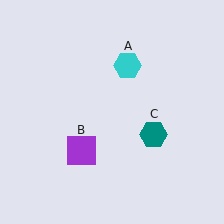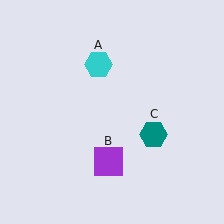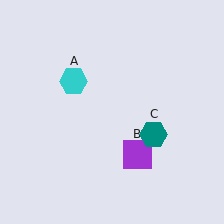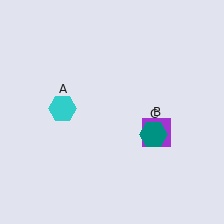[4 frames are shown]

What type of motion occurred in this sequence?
The cyan hexagon (object A), purple square (object B) rotated counterclockwise around the center of the scene.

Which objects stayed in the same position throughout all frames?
Teal hexagon (object C) remained stationary.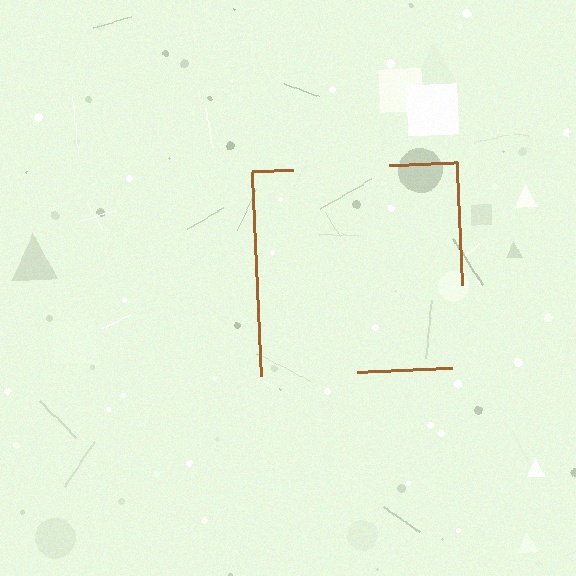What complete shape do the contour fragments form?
The contour fragments form a square.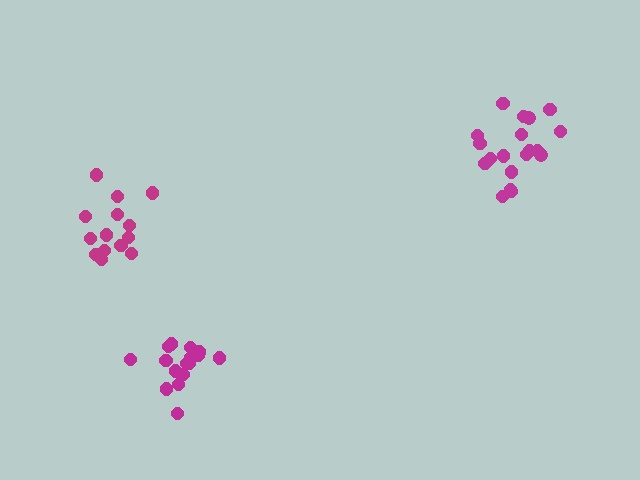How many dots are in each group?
Group 1: 16 dots, Group 2: 19 dots, Group 3: 14 dots (49 total).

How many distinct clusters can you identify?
There are 3 distinct clusters.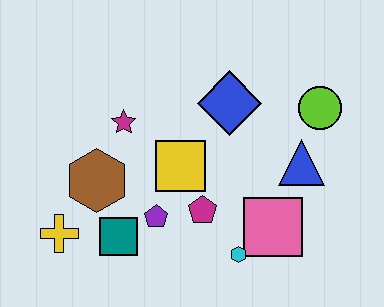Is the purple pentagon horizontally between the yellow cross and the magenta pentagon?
Yes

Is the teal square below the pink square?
Yes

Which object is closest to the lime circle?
The blue triangle is closest to the lime circle.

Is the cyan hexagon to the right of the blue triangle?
No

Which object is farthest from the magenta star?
The lime circle is farthest from the magenta star.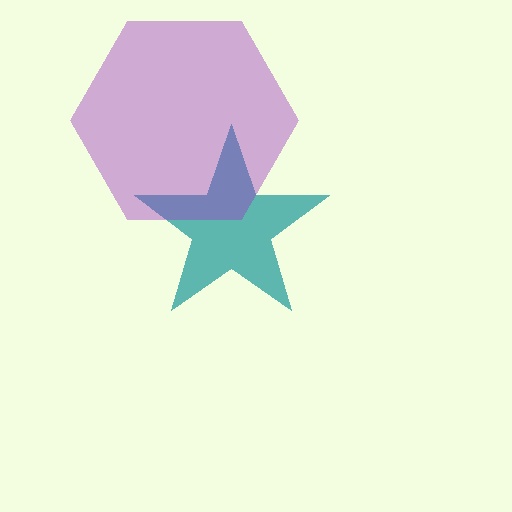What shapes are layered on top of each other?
The layered shapes are: a teal star, a purple hexagon.